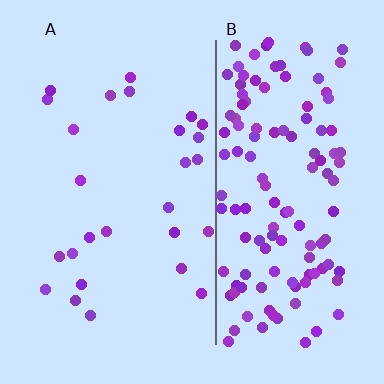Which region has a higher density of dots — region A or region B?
B (the right).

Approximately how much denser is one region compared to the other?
Approximately 5.1× — region B over region A.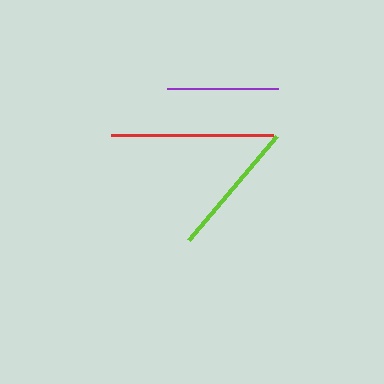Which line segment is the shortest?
The purple line is the shortest at approximately 111 pixels.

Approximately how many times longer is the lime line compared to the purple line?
The lime line is approximately 1.2 times the length of the purple line.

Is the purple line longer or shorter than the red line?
The red line is longer than the purple line.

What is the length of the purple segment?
The purple segment is approximately 111 pixels long.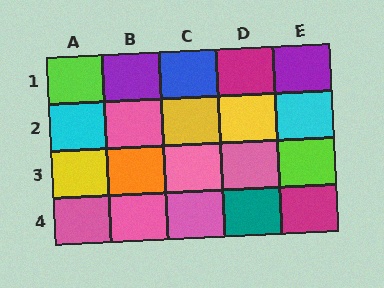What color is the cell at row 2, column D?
Yellow.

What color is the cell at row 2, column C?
Yellow.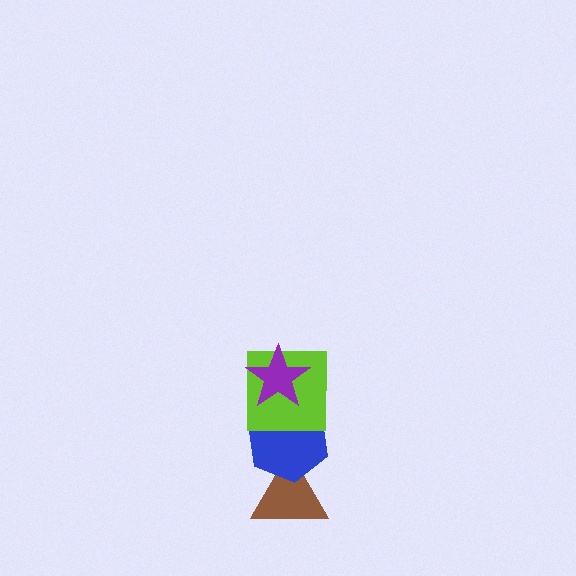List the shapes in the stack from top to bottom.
From top to bottom: the purple star, the lime square, the blue hexagon, the brown triangle.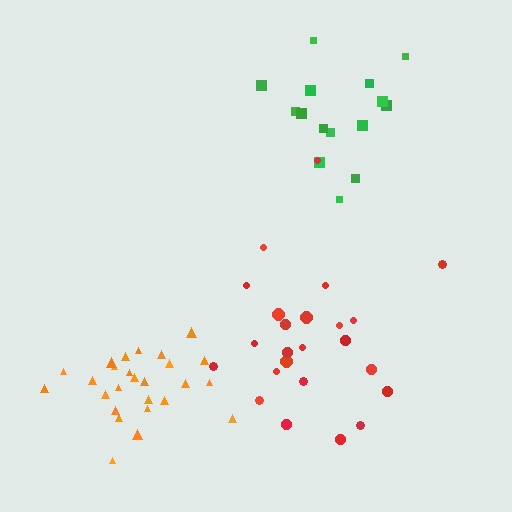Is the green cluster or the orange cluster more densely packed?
Orange.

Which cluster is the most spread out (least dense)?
Red.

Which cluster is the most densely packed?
Orange.